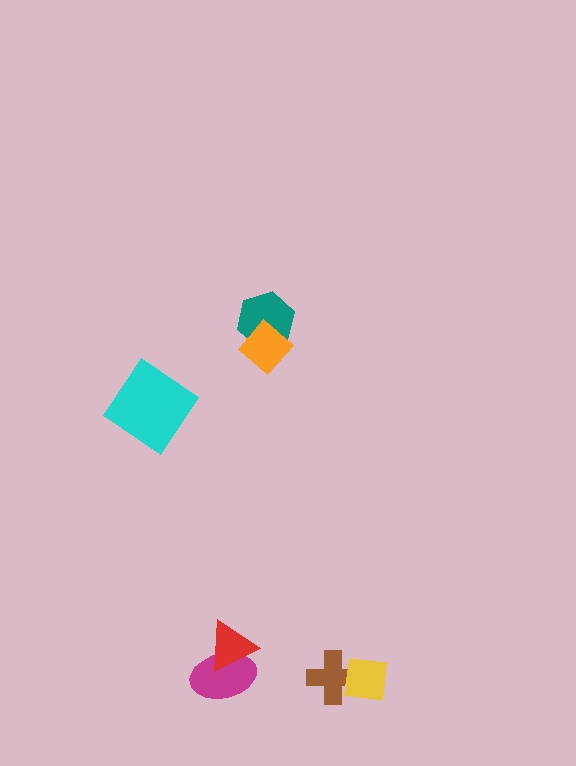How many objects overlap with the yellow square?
1 object overlaps with the yellow square.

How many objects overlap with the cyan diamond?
0 objects overlap with the cyan diamond.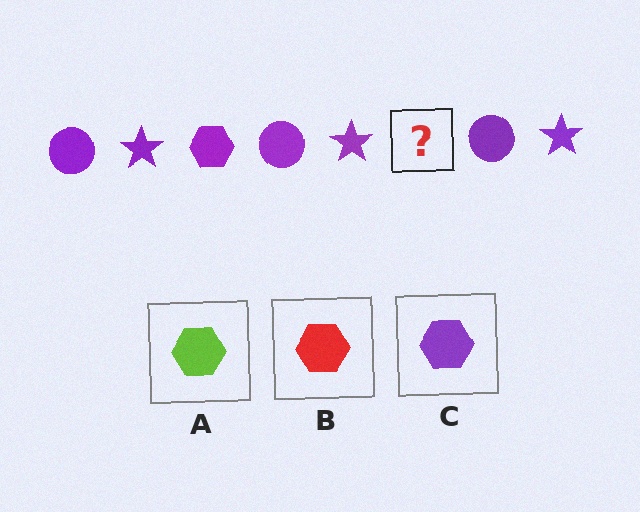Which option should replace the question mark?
Option C.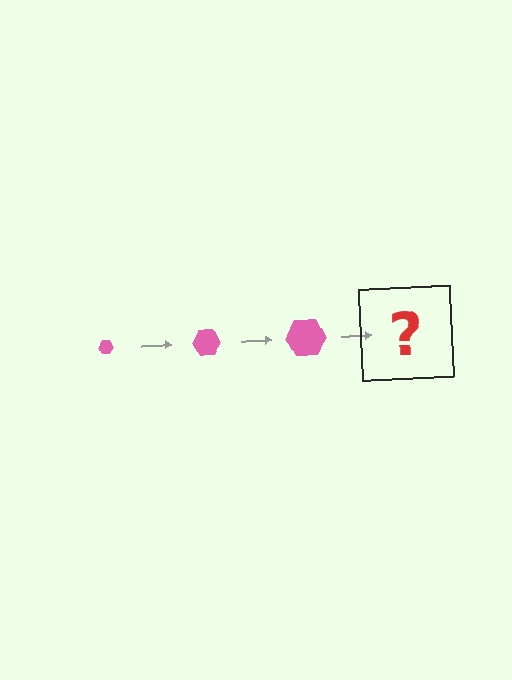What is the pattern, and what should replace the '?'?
The pattern is that the hexagon gets progressively larger each step. The '?' should be a pink hexagon, larger than the previous one.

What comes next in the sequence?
The next element should be a pink hexagon, larger than the previous one.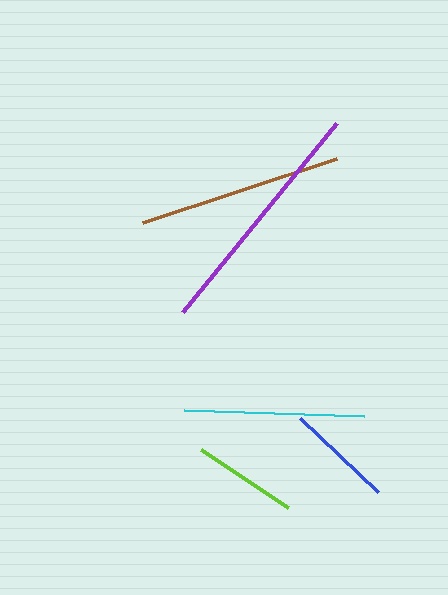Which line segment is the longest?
The purple line is the longest at approximately 244 pixels.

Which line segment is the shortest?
The lime line is the shortest at approximately 105 pixels.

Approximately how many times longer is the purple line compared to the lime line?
The purple line is approximately 2.3 times the length of the lime line.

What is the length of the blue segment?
The blue segment is approximately 107 pixels long.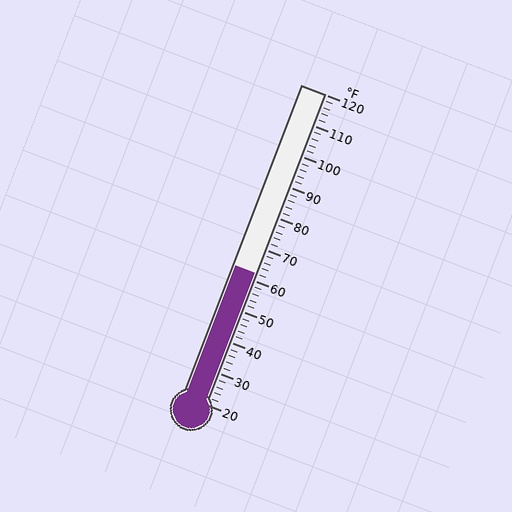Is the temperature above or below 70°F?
The temperature is below 70°F.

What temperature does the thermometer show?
The thermometer shows approximately 62°F.